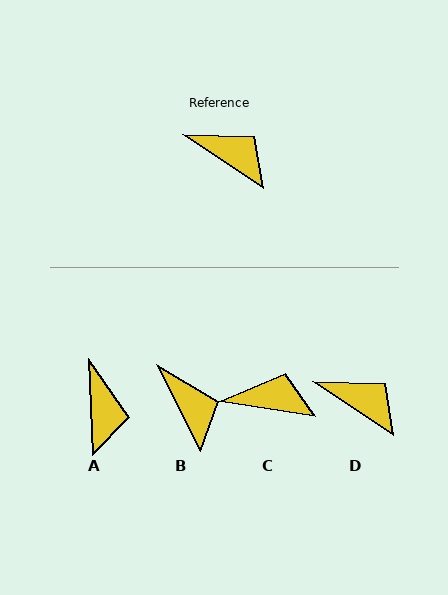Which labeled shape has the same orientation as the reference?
D.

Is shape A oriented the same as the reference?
No, it is off by about 54 degrees.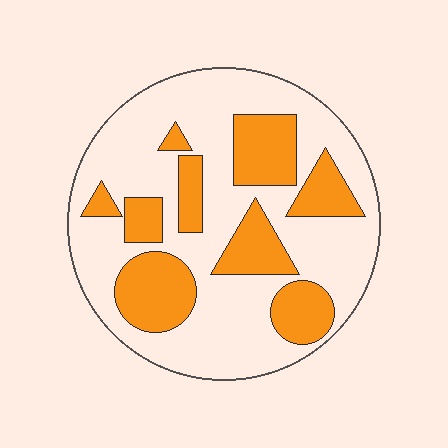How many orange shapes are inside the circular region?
9.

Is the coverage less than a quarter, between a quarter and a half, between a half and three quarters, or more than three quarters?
Between a quarter and a half.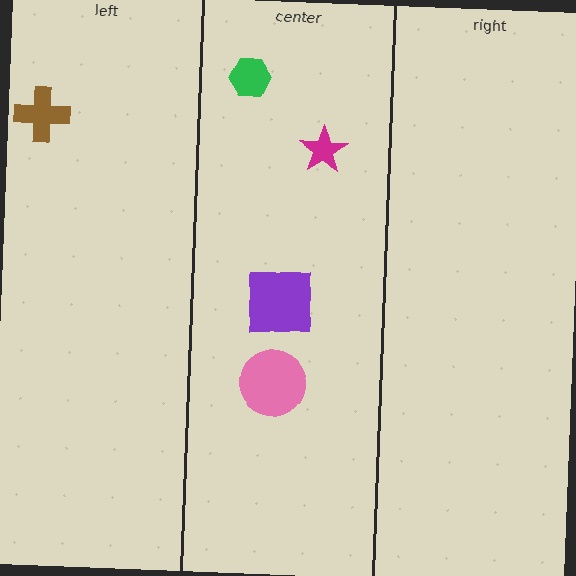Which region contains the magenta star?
The center region.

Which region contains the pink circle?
The center region.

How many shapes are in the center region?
4.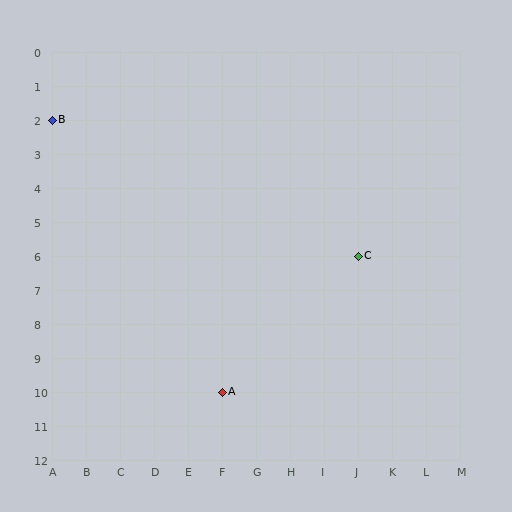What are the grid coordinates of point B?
Point B is at grid coordinates (A, 2).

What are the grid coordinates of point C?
Point C is at grid coordinates (J, 6).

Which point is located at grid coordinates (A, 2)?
Point B is at (A, 2).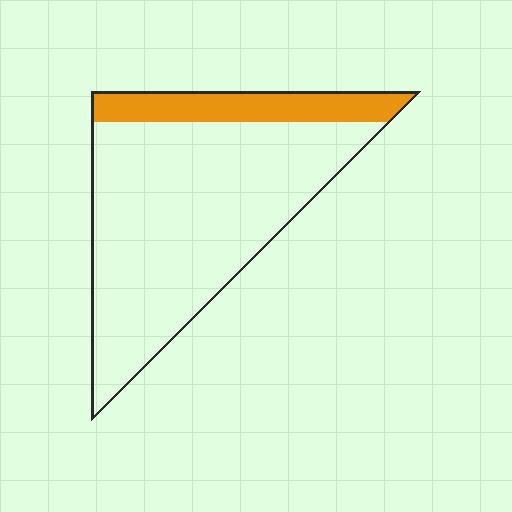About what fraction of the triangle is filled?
About one sixth (1/6).